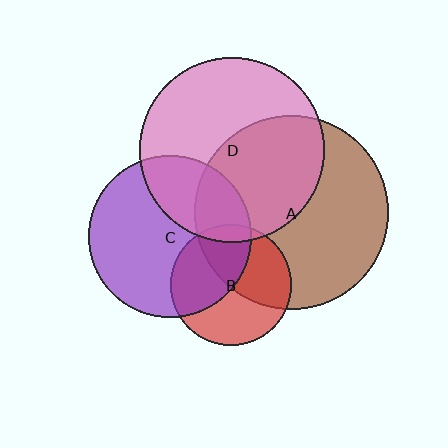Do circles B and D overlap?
Yes.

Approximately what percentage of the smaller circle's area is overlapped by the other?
Approximately 10%.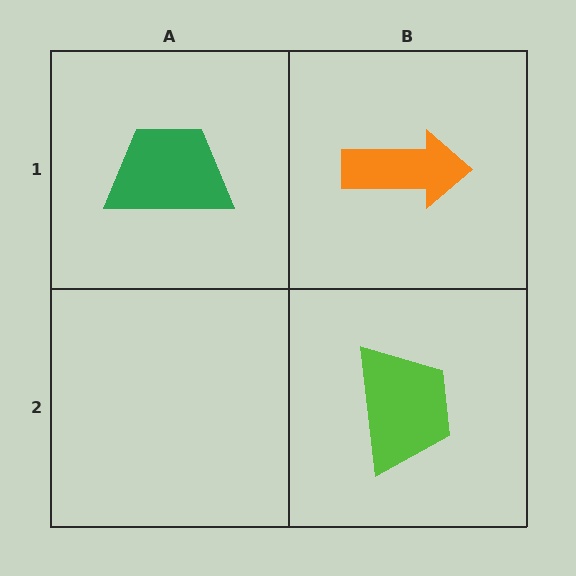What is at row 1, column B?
An orange arrow.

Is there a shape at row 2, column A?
No, that cell is empty.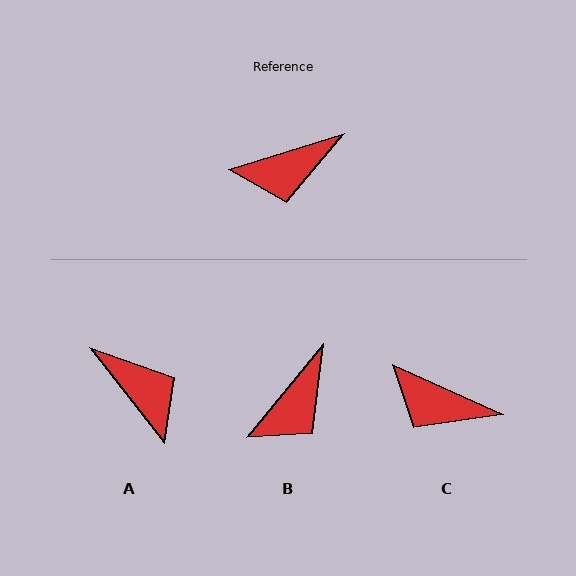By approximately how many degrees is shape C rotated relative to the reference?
Approximately 42 degrees clockwise.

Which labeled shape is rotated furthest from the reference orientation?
A, about 111 degrees away.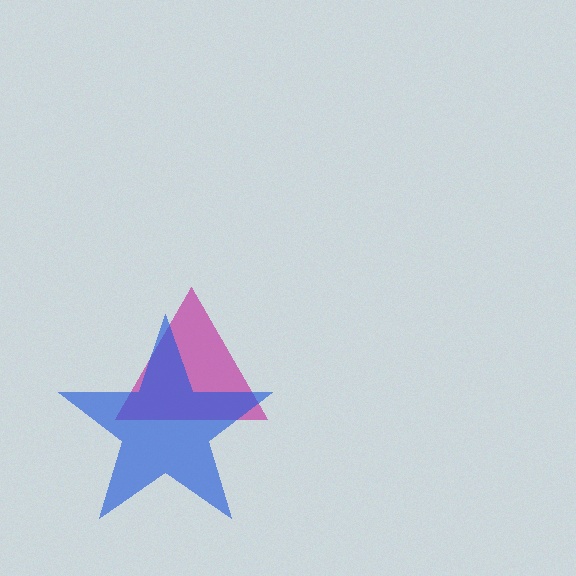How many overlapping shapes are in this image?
There are 2 overlapping shapes in the image.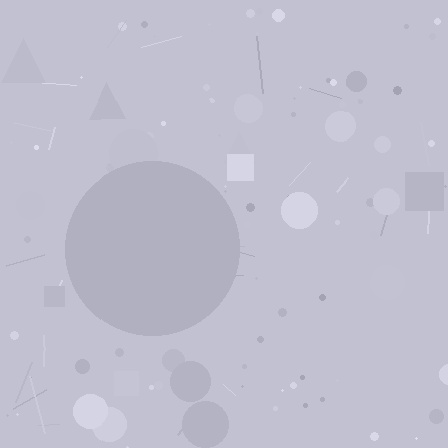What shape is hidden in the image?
A circle is hidden in the image.